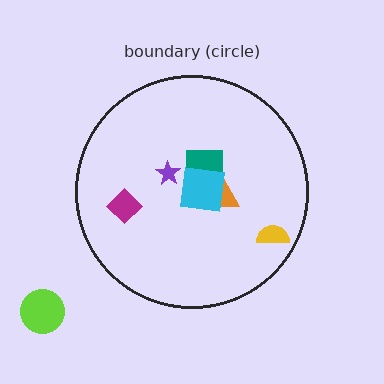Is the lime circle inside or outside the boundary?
Outside.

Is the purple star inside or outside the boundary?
Inside.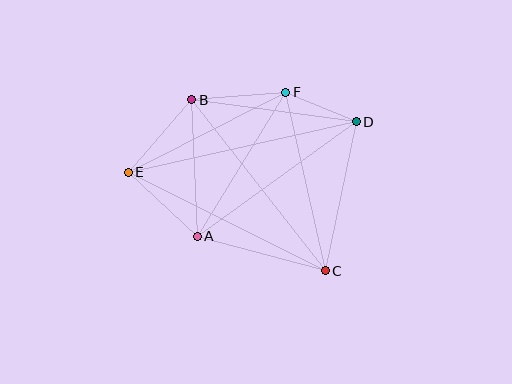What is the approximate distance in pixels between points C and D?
The distance between C and D is approximately 152 pixels.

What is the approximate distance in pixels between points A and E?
The distance between A and E is approximately 94 pixels.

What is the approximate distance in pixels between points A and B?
The distance between A and B is approximately 137 pixels.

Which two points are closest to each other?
Points D and F are closest to each other.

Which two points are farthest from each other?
Points D and E are farthest from each other.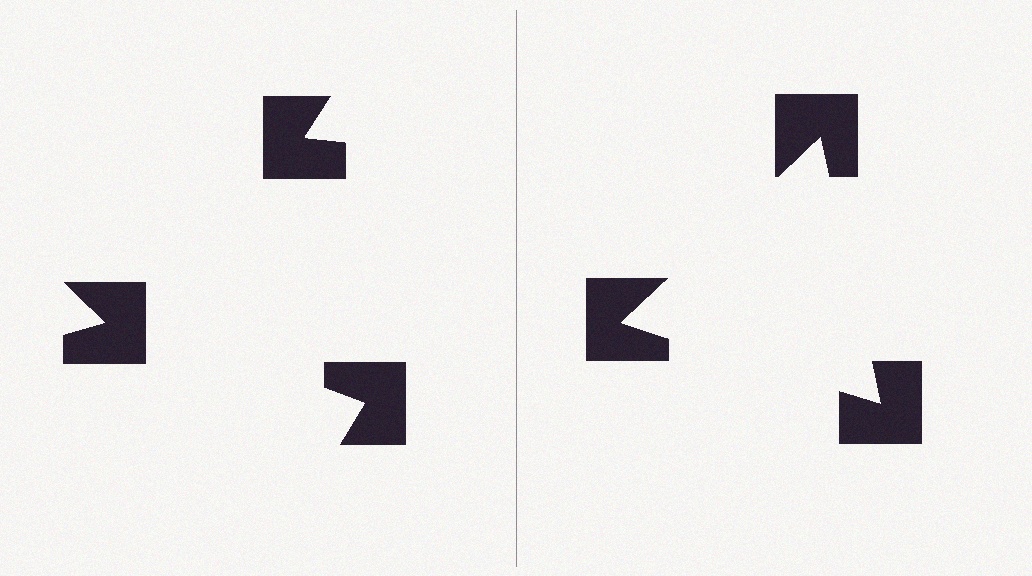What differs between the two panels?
The notched squares are positioned identically on both sides; only the wedge orientations differ. On the right they align to a triangle; on the left they are misaligned.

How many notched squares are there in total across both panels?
6 — 3 on each side.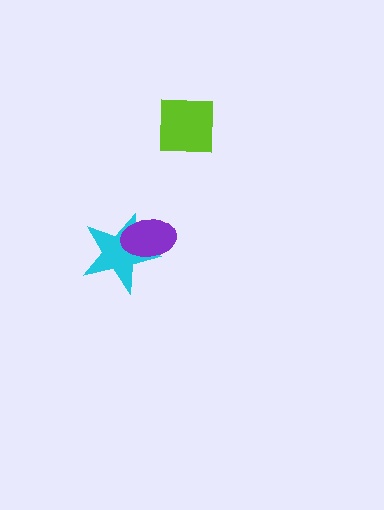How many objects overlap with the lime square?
0 objects overlap with the lime square.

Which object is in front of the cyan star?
The purple ellipse is in front of the cyan star.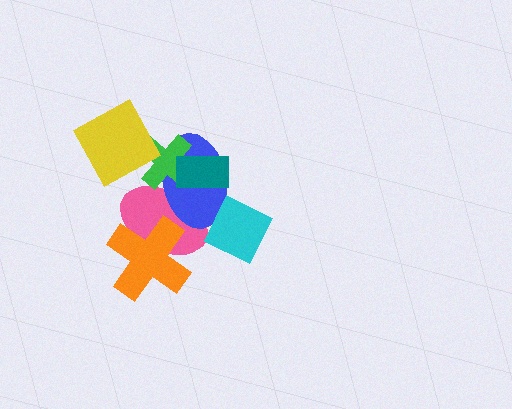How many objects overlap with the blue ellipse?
4 objects overlap with the blue ellipse.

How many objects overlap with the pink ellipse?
4 objects overlap with the pink ellipse.